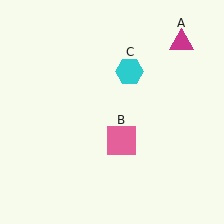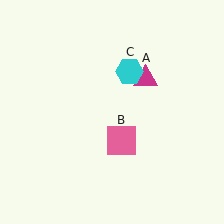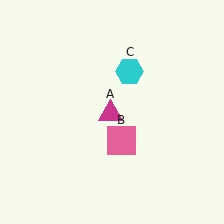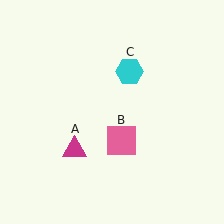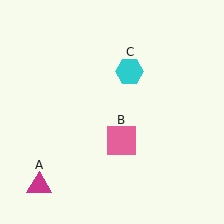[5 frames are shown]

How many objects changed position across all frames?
1 object changed position: magenta triangle (object A).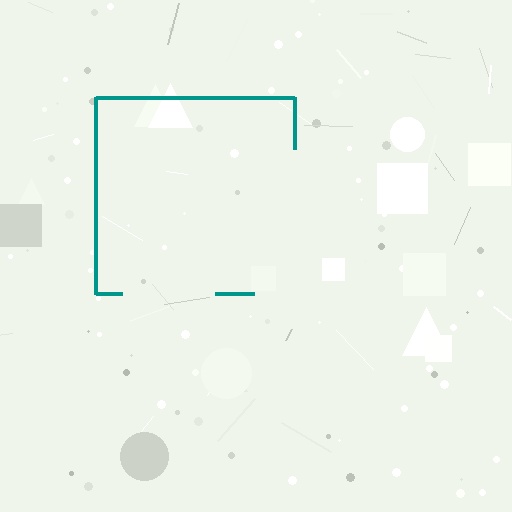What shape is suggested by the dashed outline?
The dashed outline suggests a square.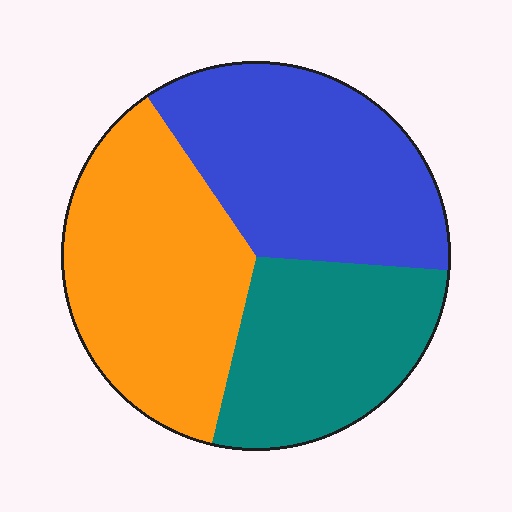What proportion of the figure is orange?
Orange covers around 35% of the figure.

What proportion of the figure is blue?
Blue takes up about three eighths (3/8) of the figure.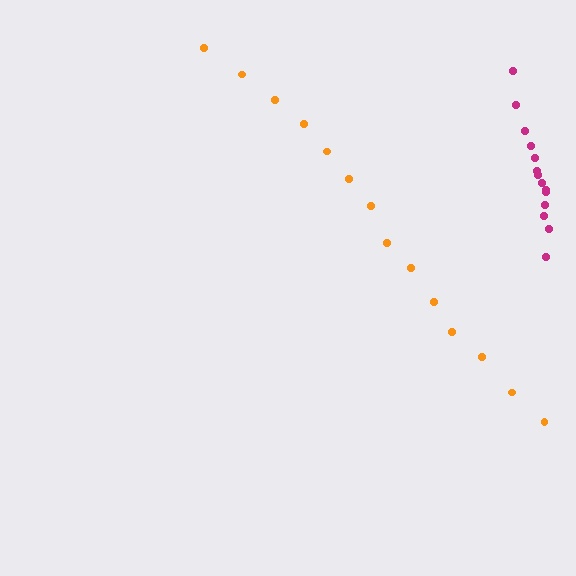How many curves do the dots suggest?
There are 2 distinct paths.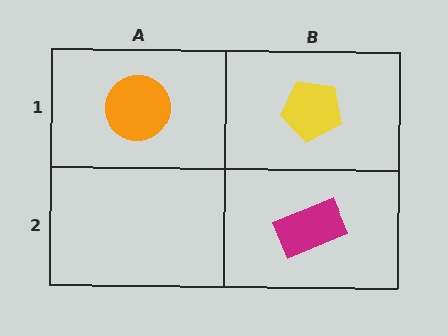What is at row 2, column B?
A magenta rectangle.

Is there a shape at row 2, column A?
No, that cell is empty.